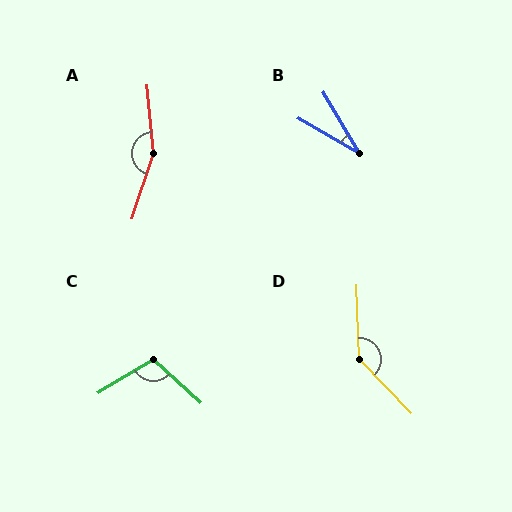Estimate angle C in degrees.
Approximately 107 degrees.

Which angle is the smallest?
B, at approximately 29 degrees.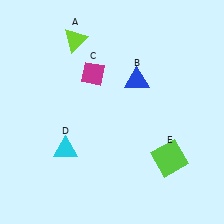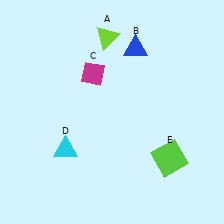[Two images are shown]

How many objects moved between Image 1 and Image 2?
2 objects moved between the two images.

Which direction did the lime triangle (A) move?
The lime triangle (A) moved right.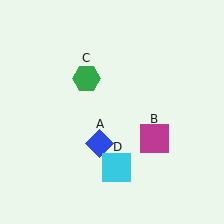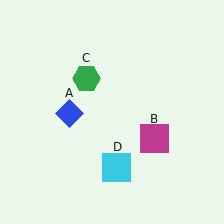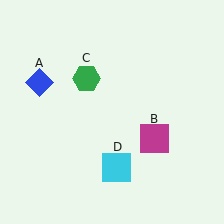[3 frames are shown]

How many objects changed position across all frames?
1 object changed position: blue diamond (object A).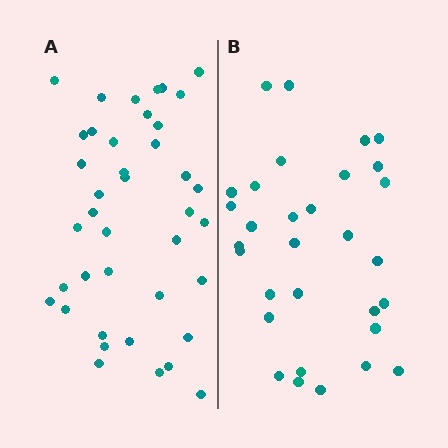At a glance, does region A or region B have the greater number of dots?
Region A (the left region) has more dots.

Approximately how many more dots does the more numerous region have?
Region A has roughly 8 or so more dots than region B.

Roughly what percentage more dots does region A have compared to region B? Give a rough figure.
About 30% more.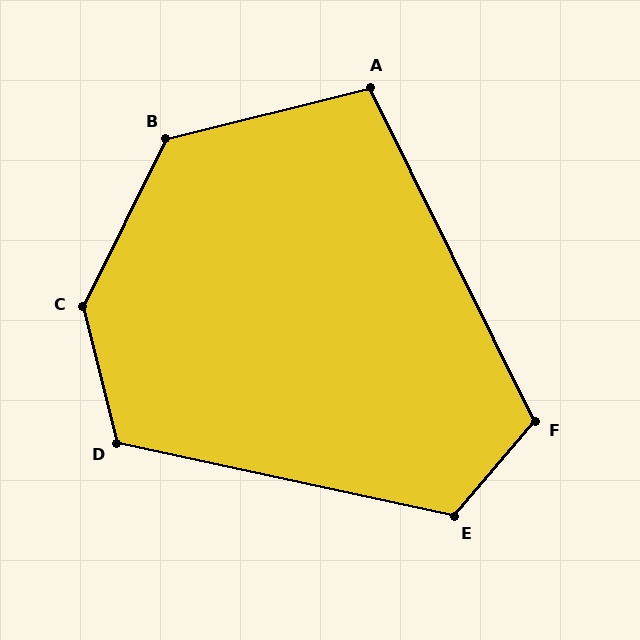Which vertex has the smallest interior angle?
A, at approximately 102 degrees.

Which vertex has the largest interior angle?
C, at approximately 139 degrees.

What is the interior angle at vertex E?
Approximately 118 degrees (obtuse).